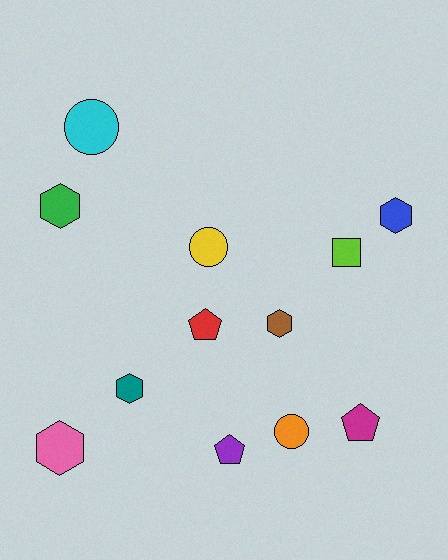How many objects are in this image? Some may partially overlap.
There are 12 objects.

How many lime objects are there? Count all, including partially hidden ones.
There is 1 lime object.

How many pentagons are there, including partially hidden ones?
There are 3 pentagons.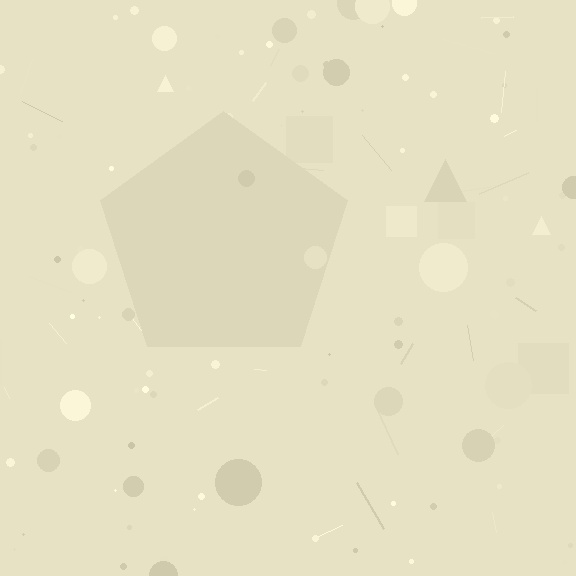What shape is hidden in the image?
A pentagon is hidden in the image.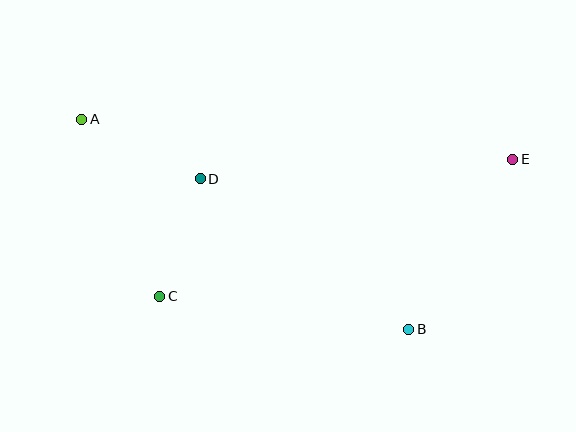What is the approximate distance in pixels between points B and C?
The distance between B and C is approximately 251 pixels.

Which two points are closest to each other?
Points C and D are closest to each other.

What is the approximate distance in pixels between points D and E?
The distance between D and E is approximately 313 pixels.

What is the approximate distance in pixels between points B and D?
The distance between B and D is approximately 257 pixels.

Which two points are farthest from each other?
Points A and E are farthest from each other.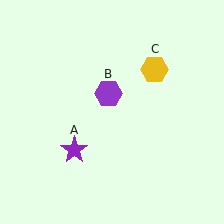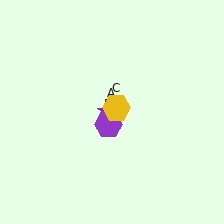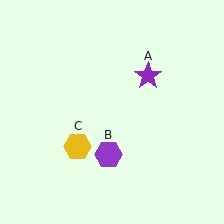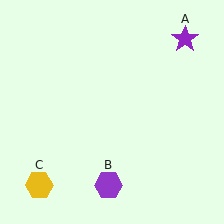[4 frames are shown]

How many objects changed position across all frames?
3 objects changed position: purple star (object A), purple hexagon (object B), yellow hexagon (object C).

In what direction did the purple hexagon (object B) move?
The purple hexagon (object B) moved down.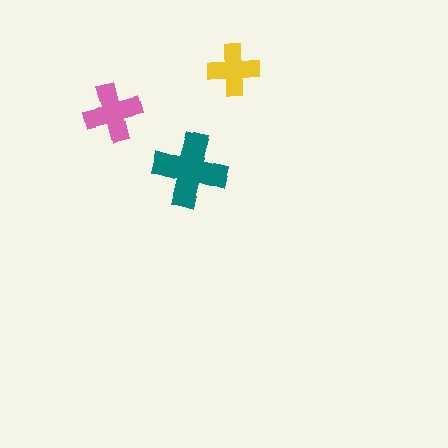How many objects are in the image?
There are 3 objects in the image.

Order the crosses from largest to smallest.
the teal one, the pink one, the yellow one.